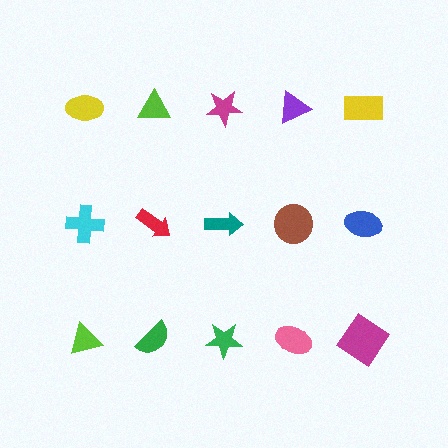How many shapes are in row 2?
5 shapes.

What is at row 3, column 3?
A green star.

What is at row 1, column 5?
A yellow rectangle.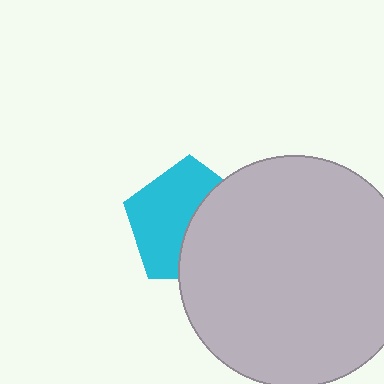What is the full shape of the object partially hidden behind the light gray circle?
The partially hidden object is a cyan pentagon.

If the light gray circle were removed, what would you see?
You would see the complete cyan pentagon.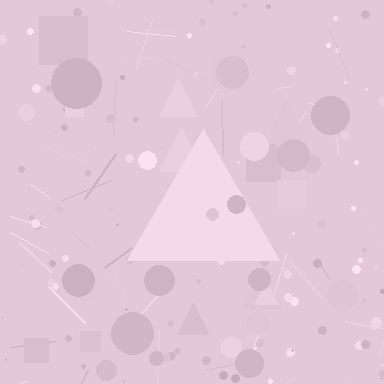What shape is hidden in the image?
A triangle is hidden in the image.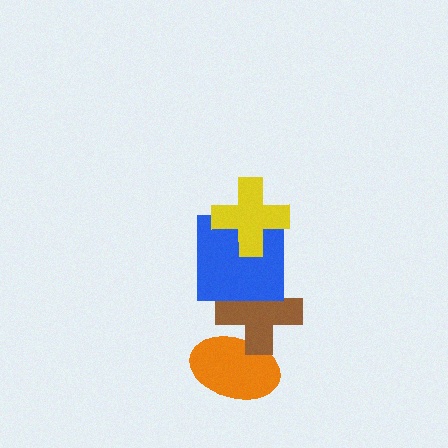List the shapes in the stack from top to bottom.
From top to bottom: the yellow cross, the blue square, the brown cross, the orange ellipse.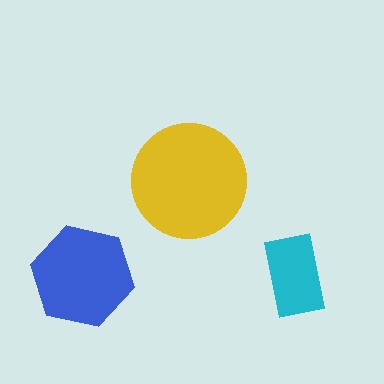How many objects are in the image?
There are 3 objects in the image.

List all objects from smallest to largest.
The cyan rectangle, the blue hexagon, the yellow circle.